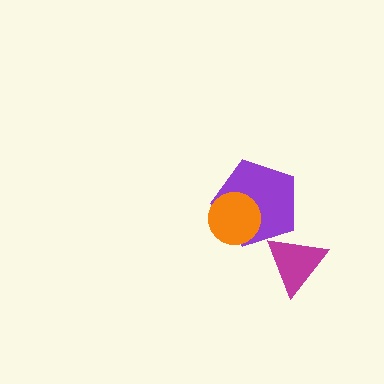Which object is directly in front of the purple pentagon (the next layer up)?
The orange circle is directly in front of the purple pentagon.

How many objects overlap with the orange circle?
1 object overlaps with the orange circle.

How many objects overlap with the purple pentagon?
2 objects overlap with the purple pentagon.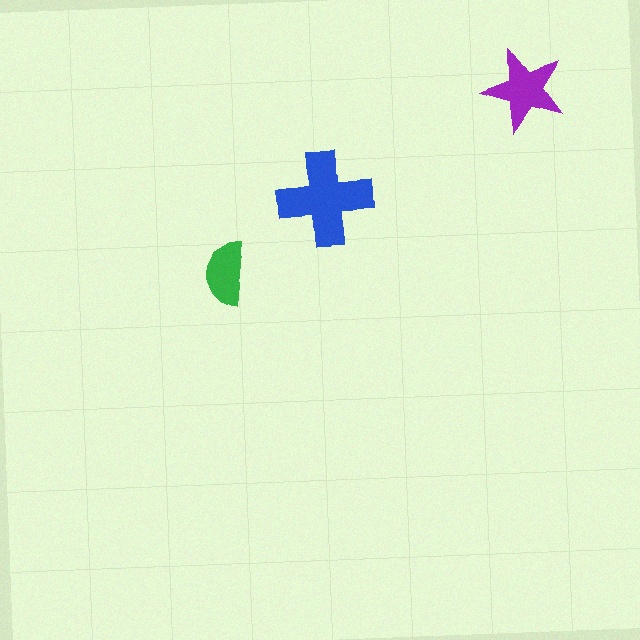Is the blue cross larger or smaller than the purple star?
Larger.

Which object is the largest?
The blue cross.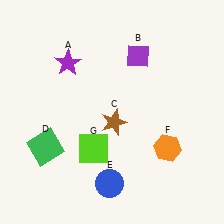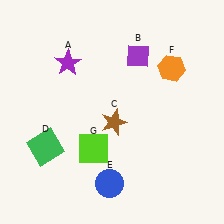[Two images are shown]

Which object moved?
The orange hexagon (F) moved up.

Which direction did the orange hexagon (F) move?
The orange hexagon (F) moved up.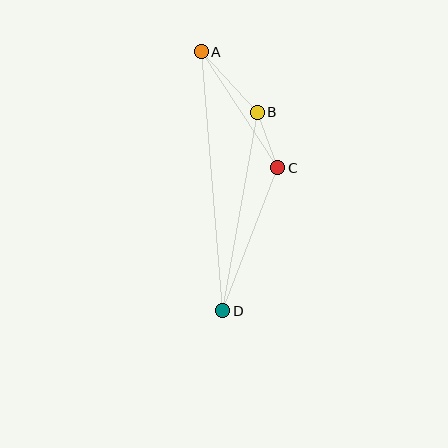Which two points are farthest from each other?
Points A and D are farthest from each other.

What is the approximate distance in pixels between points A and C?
The distance between A and C is approximately 139 pixels.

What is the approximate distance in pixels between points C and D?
The distance between C and D is approximately 154 pixels.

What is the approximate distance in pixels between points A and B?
The distance between A and B is approximately 83 pixels.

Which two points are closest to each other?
Points B and C are closest to each other.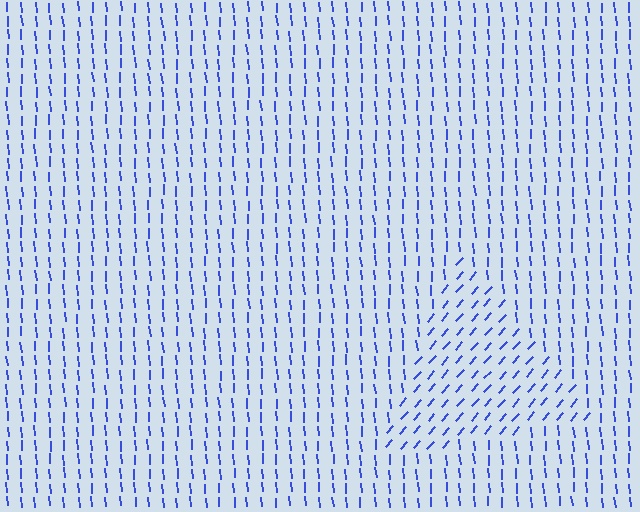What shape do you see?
I see a triangle.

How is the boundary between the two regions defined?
The boundary is defined purely by a change in line orientation (approximately 45 degrees difference). All lines are the same color and thickness.